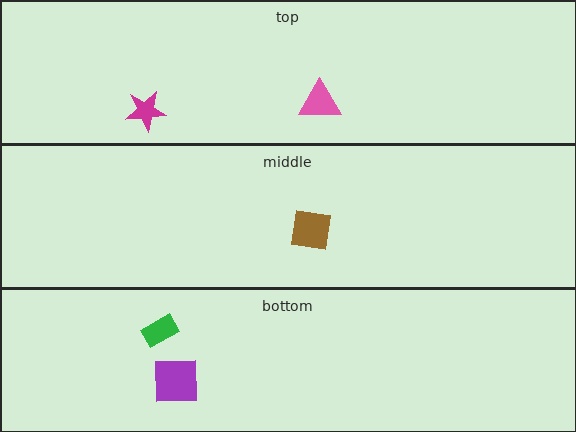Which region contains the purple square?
The bottom region.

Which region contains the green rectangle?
The bottom region.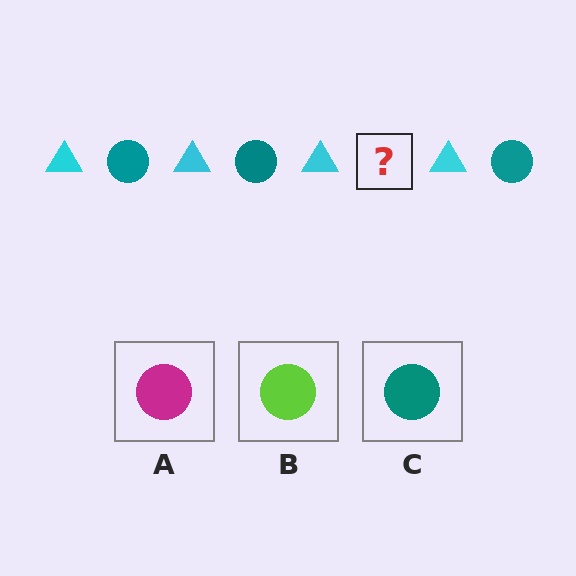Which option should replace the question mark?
Option C.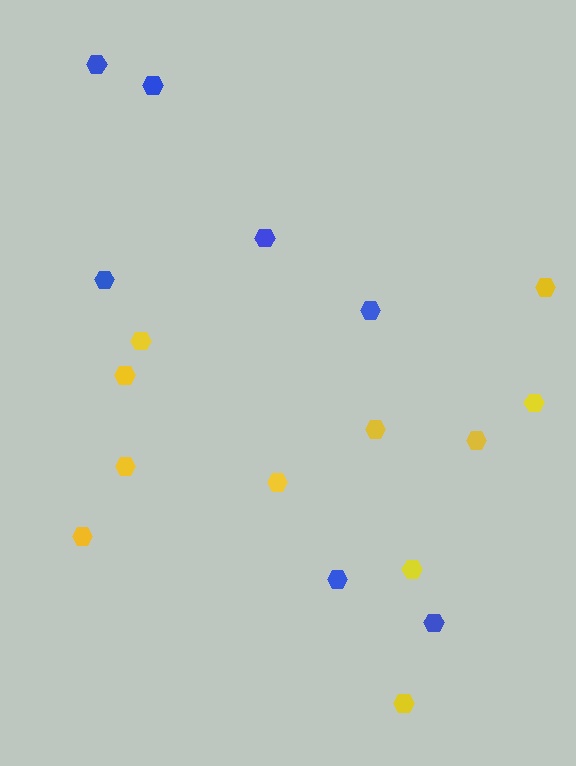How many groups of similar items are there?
There are 2 groups: one group of yellow hexagons (11) and one group of blue hexagons (7).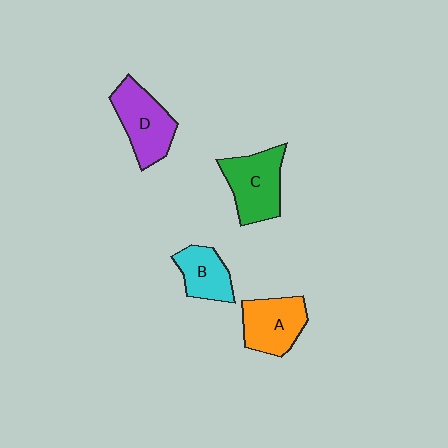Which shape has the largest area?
Shape C (green).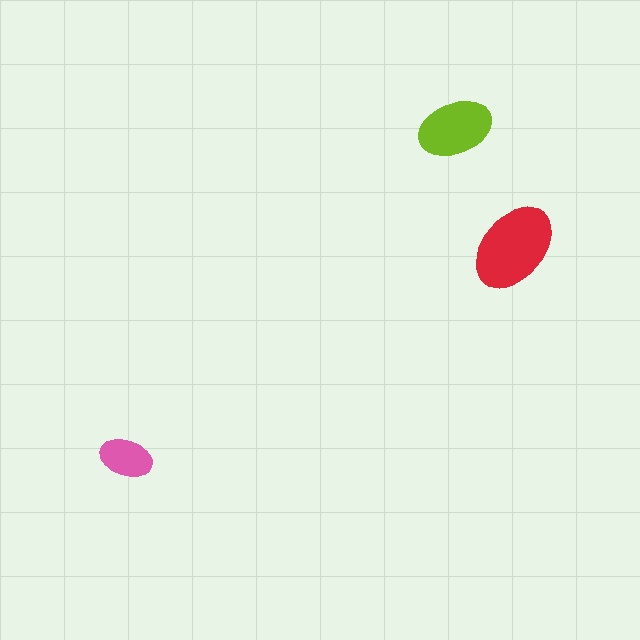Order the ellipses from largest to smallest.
the red one, the lime one, the pink one.